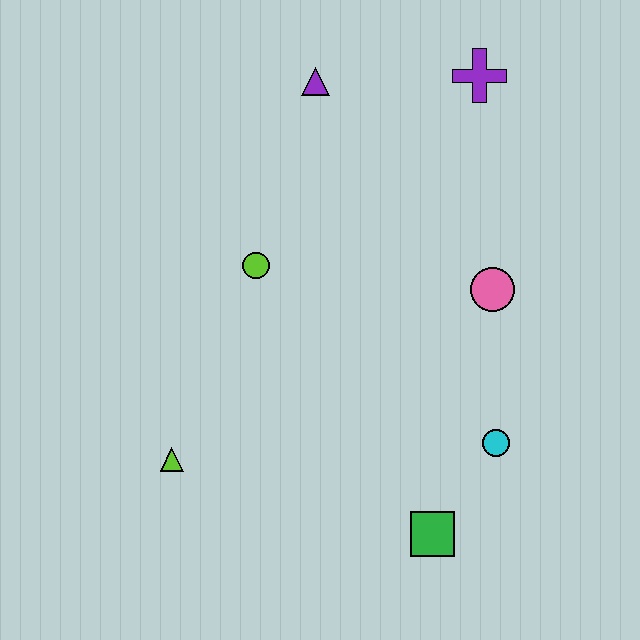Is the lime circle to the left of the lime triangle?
No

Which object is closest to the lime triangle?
The lime circle is closest to the lime triangle.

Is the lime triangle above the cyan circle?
No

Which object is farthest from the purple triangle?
The green square is farthest from the purple triangle.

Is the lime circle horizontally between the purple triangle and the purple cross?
No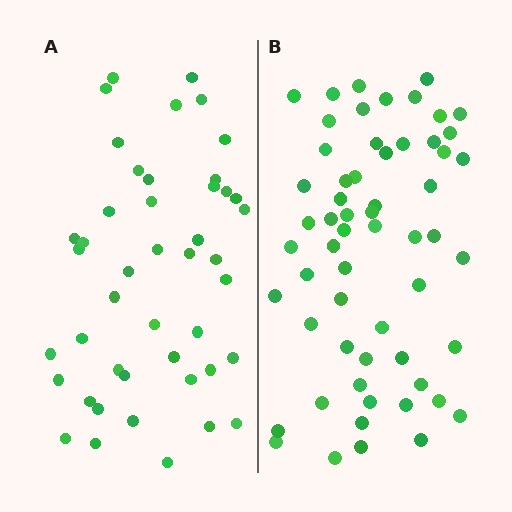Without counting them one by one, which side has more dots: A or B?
Region B (the right region) has more dots.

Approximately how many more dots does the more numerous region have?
Region B has approximately 15 more dots than region A.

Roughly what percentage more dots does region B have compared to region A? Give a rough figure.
About 30% more.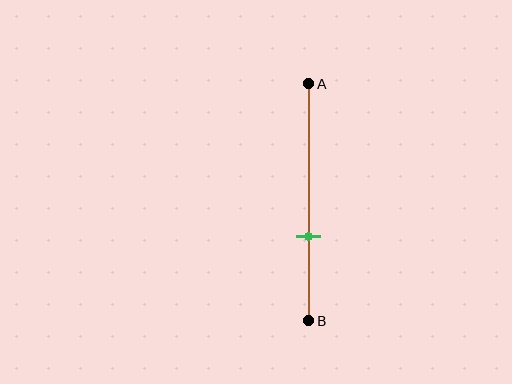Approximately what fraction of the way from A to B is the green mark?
The green mark is approximately 65% of the way from A to B.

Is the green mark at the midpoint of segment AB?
No, the mark is at about 65% from A, not at the 50% midpoint.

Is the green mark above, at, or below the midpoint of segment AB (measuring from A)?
The green mark is below the midpoint of segment AB.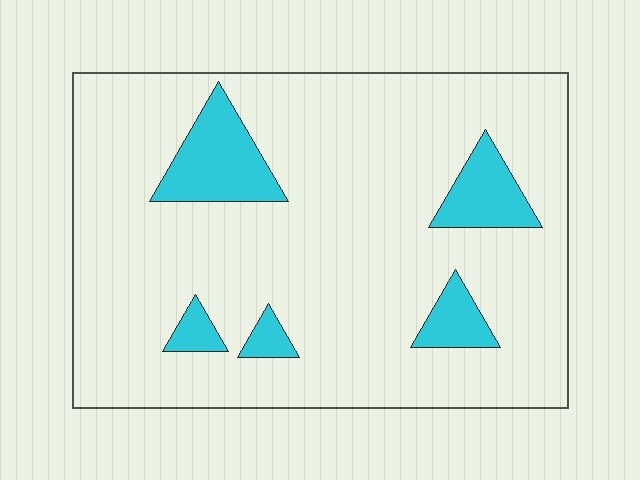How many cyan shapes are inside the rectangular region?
5.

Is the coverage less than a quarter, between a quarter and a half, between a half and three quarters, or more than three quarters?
Less than a quarter.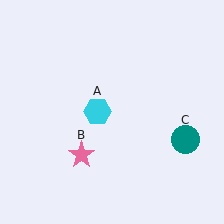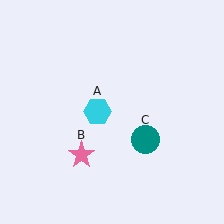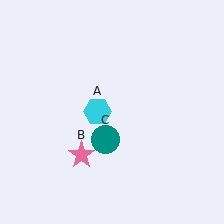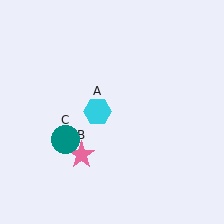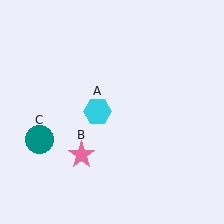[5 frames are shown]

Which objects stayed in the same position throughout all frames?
Cyan hexagon (object A) and pink star (object B) remained stationary.